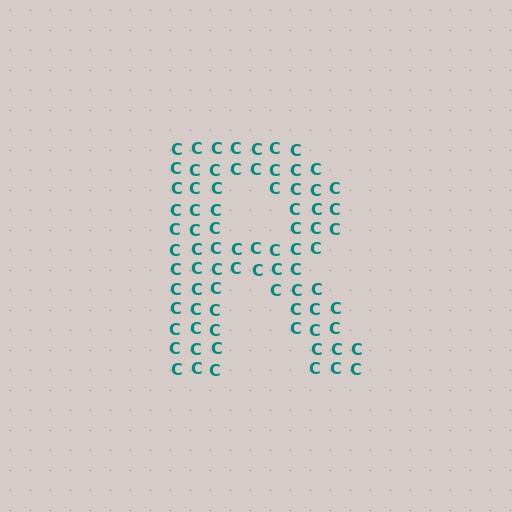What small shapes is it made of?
It is made of small letter C's.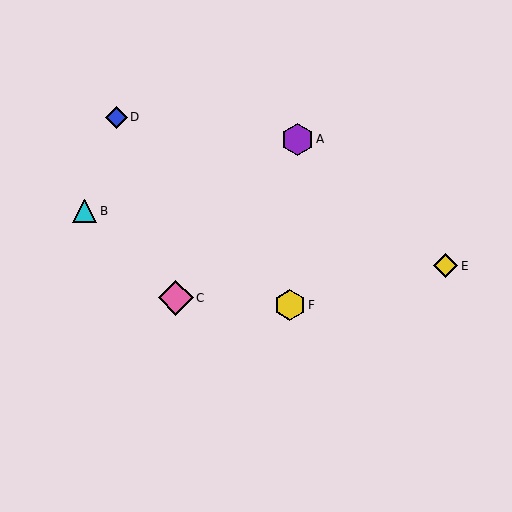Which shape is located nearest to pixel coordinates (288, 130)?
The purple hexagon (labeled A) at (297, 140) is nearest to that location.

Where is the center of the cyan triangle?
The center of the cyan triangle is at (85, 211).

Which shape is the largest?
The pink diamond (labeled C) is the largest.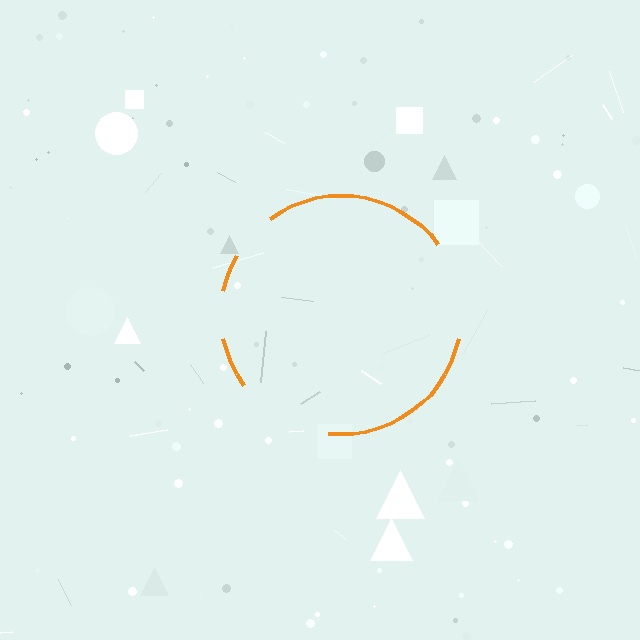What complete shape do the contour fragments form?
The contour fragments form a circle.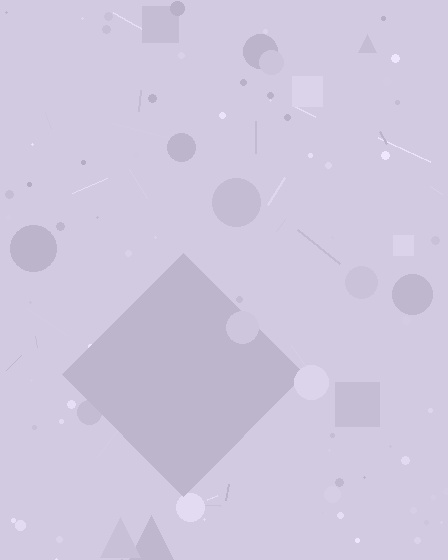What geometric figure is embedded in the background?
A diamond is embedded in the background.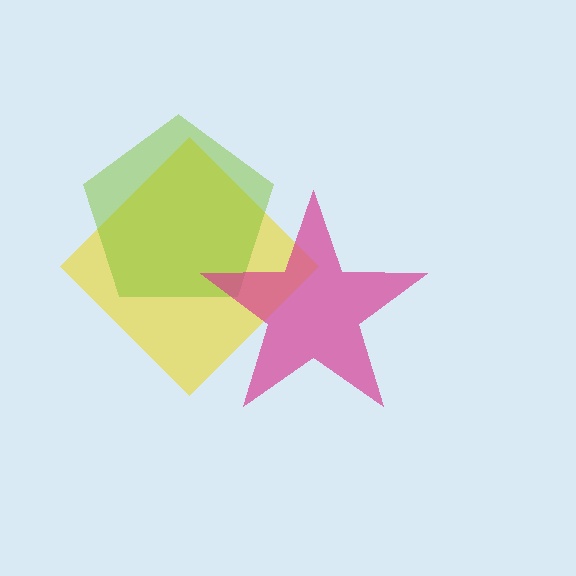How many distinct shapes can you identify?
There are 3 distinct shapes: a yellow diamond, a lime pentagon, a magenta star.